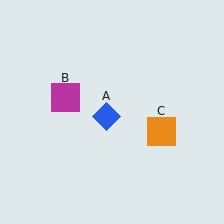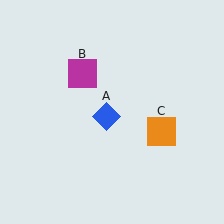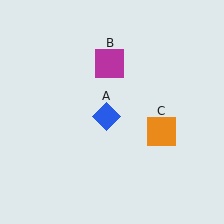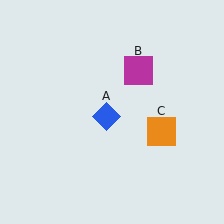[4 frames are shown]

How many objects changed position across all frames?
1 object changed position: magenta square (object B).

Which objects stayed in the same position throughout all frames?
Blue diamond (object A) and orange square (object C) remained stationary.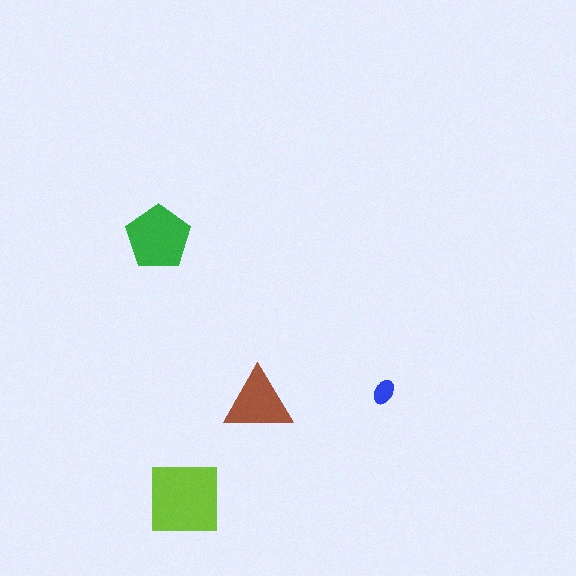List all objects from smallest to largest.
The blue ellipse, the brown triangle, the green pentagon, the lime square.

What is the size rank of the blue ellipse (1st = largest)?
4th.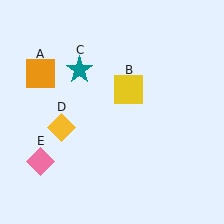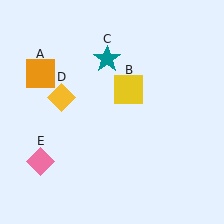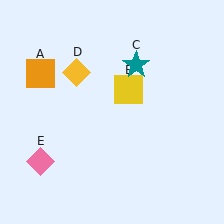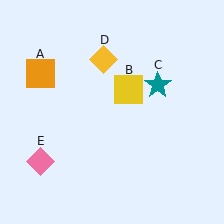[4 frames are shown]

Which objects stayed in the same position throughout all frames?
Orange square (object A) and yellow square (object B) and pink diamond (object E) remained stationary.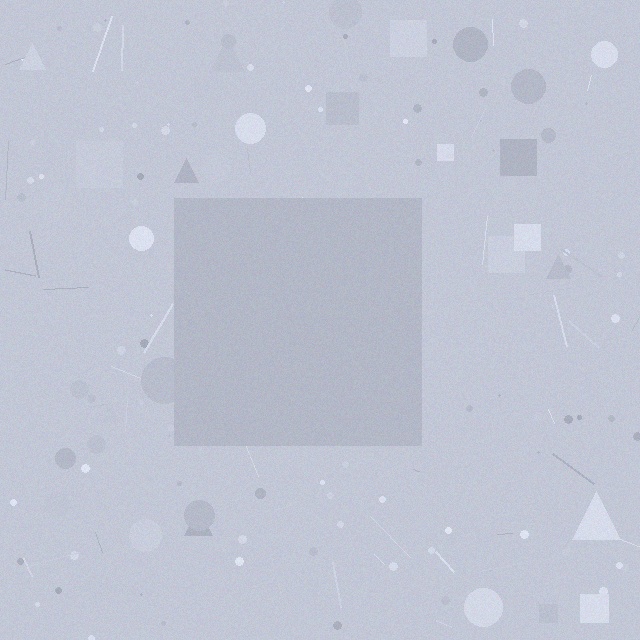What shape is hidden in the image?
A square is hidden in the image.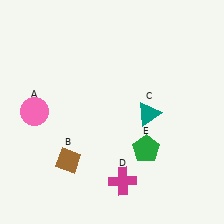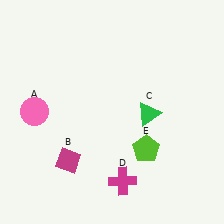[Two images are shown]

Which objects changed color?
B changed from brown to magenta. C changed from teal to green. E changed from green to lime.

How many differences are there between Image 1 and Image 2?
There are 3 differences between the two images.